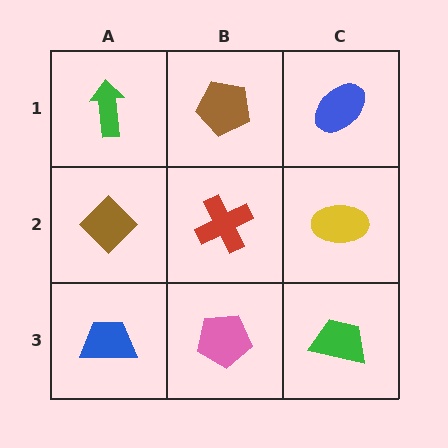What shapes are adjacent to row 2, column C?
A blue ellipse (row 1, column C), a green trapezoid (row 3, column C), a red cross (row 2, column B).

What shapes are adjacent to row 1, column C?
A yellow ellipse (row 2, column C), a brown pentagon (row 1, column B).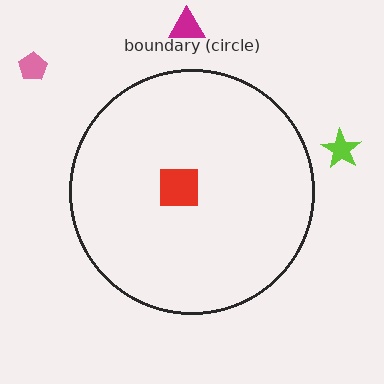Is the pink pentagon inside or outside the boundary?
Outside.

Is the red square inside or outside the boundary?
Inside.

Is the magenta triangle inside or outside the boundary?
Outside.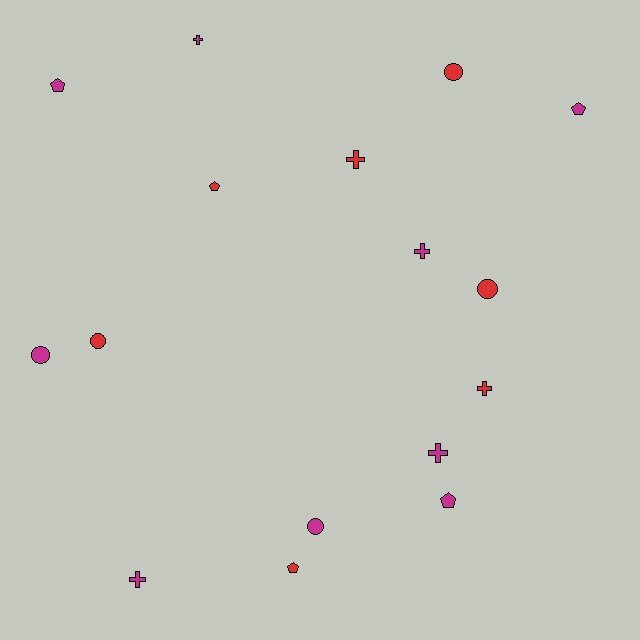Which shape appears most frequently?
Cross, with 6 objects.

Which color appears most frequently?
Magenta, with 9 objects.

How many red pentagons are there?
There are 2 red pentagons.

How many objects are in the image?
There are 16 objects.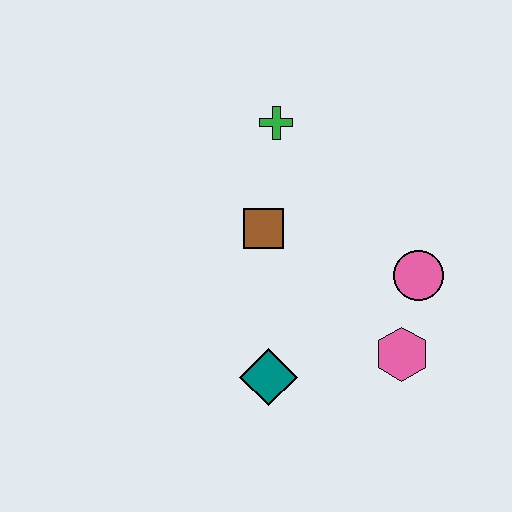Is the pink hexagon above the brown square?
No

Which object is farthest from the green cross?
The pink hexagon is farthest from the green cross.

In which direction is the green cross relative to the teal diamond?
The green cross is above the teal diamond.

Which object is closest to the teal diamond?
The pink hexagon is closest to the teal diamond.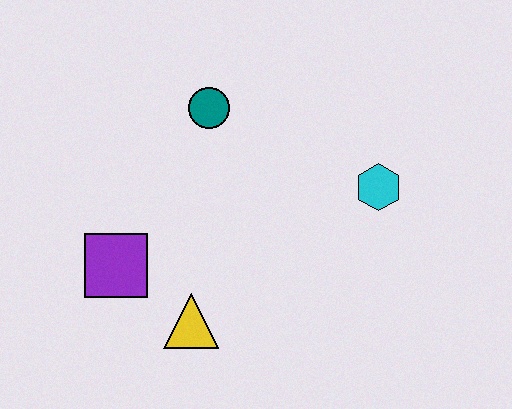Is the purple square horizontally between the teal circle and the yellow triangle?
No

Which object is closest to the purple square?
The yellow triangle is closest to the purple square.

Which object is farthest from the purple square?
The cyan hexagon is farthest from the purple square.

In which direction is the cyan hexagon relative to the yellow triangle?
The cyan hexagon is to the right of the yellow triangle.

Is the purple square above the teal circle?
No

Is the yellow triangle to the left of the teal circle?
Yes